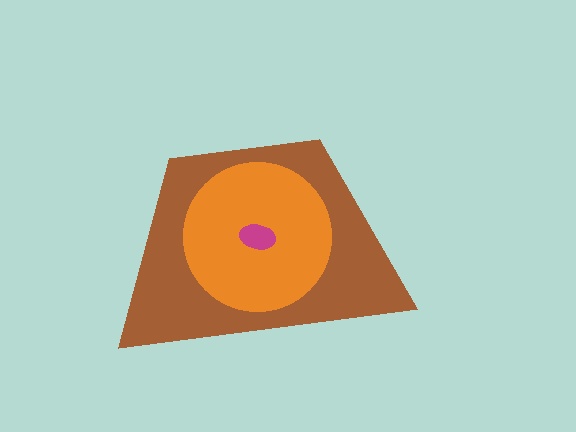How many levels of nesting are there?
3.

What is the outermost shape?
The brown trapezoid.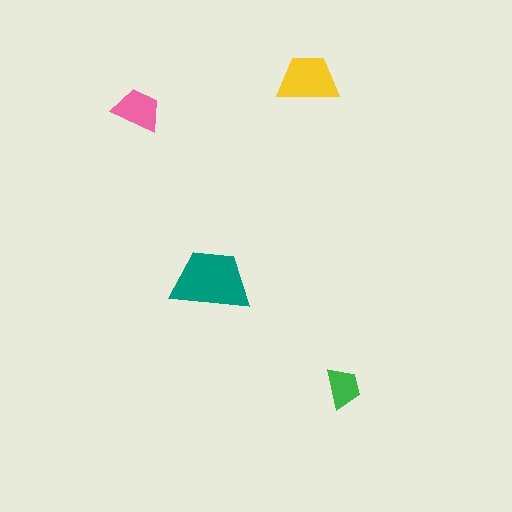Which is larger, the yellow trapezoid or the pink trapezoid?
The yellow one.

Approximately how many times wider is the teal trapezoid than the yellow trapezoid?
About 1.5 times wider.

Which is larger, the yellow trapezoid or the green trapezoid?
The yellow one.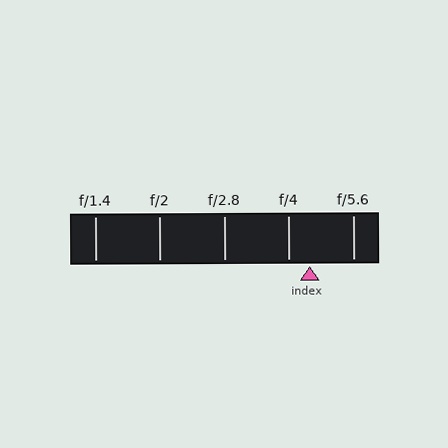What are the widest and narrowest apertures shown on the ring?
The widest aperture shown is f/1.4 and the narrowest is f/5.6.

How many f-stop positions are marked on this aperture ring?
There are 5 f-stop positions marked.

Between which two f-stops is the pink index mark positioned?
The index mark is between f/4 and f/5.6.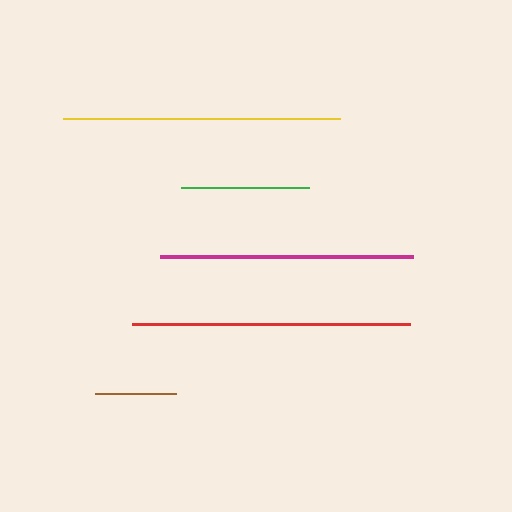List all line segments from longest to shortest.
From longest to shortest: red, yellow, magenta, green, brown.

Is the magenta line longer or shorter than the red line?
The red line is longer than the magenta line.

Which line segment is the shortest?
The brown line is the shortest at approximately 81 pixels.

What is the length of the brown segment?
The brown segment is approximately 81 pixels long.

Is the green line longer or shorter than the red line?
The red line is longer than the green line.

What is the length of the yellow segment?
The yellow segment is approximately 277 pixels long.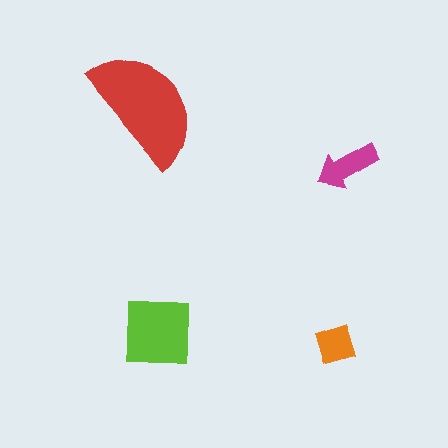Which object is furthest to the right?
The magenta arrow is rightmost.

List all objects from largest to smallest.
The red semicircle, the lime square, the magenta arrow, the orange diamond.